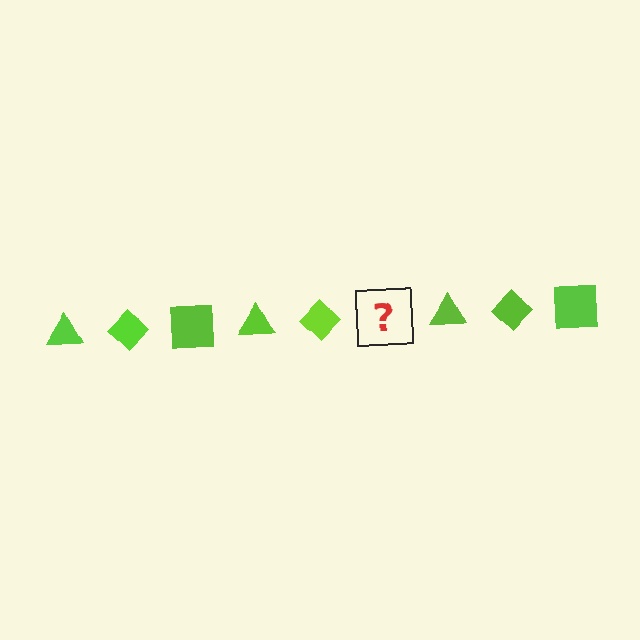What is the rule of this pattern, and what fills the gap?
The rule is that the pattern cycles through triangle, diamond, square shapes in lime. The gap should be filled with a lime square.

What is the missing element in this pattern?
The missing element is a lime square.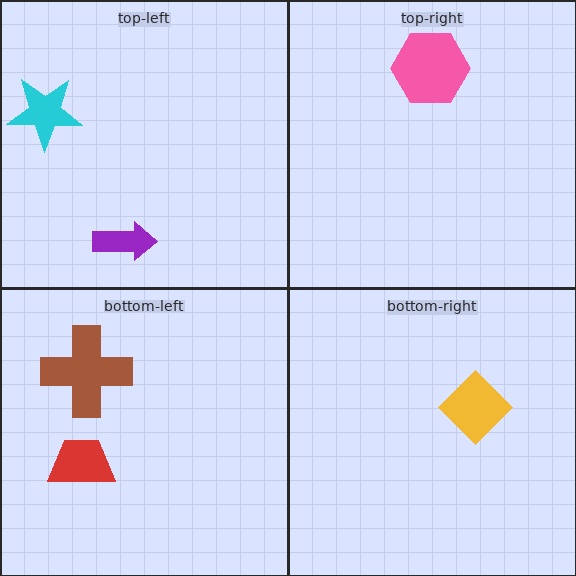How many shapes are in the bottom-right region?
1.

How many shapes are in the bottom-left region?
2.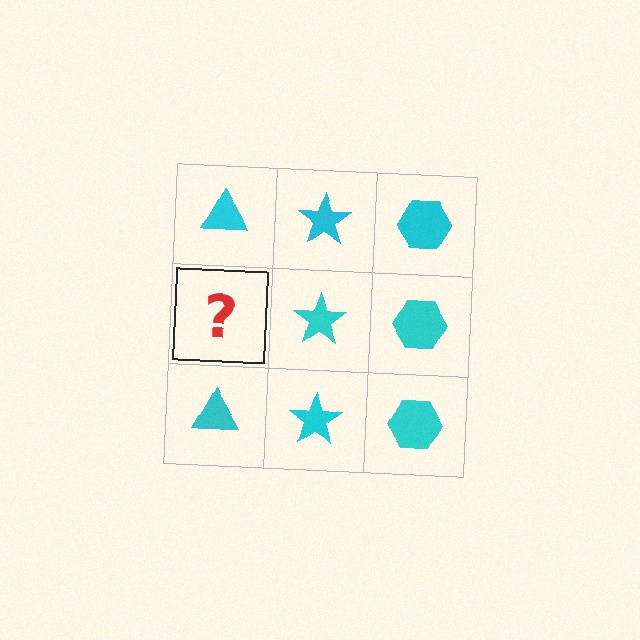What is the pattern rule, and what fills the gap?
The rule is that each column has a consistent shape. The gap should be filled with a cyan triangle.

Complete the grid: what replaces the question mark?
The question mark should be replaced with a cyan triangle.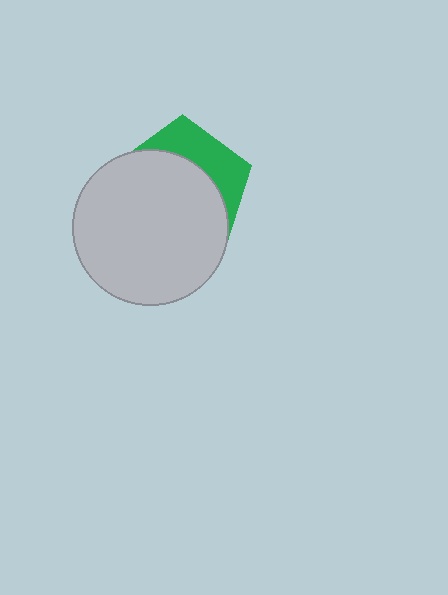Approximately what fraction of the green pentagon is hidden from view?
Roughly 69% of the green pentagon is hidden behind the light gray circle.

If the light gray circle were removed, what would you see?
You would see the complete green pentagon.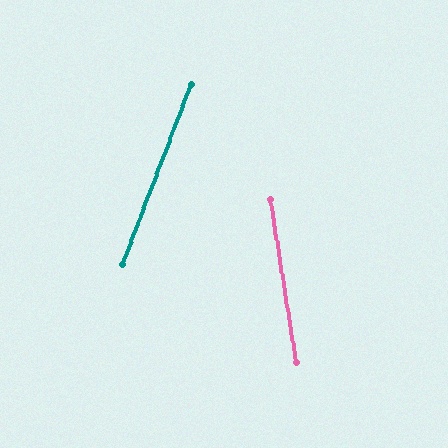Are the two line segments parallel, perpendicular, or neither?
Neither parallel nor perpendicular — they differ by about 30°.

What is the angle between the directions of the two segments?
Approximately 30 degrees.